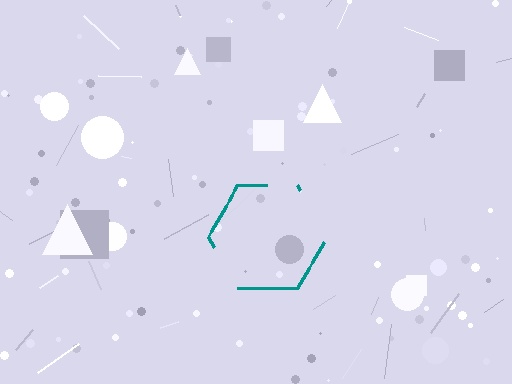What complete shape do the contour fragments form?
The contour fragments form a hexagon.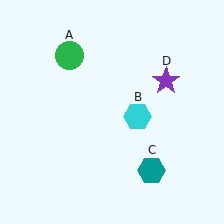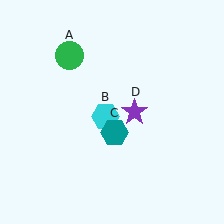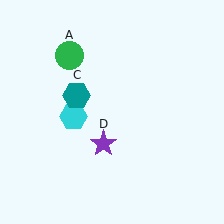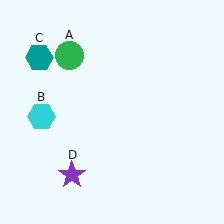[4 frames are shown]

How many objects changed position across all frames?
3 objects changed position: cyan hexagon (object B), teal hexagon (object C), purple star (object D).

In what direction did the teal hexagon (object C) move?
The teal hexagon (object C) moved up and to the left.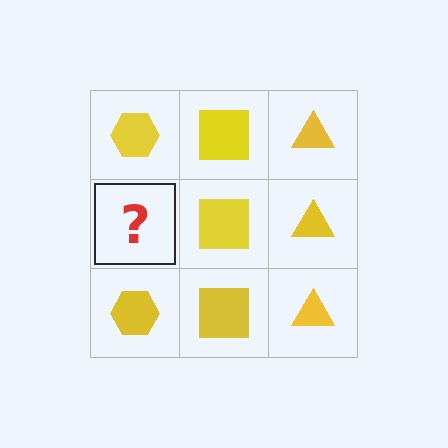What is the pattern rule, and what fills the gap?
The rule is that each column has a consistent shape. The gap should be filled with a yellow hexagon.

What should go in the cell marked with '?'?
The missing cell should contain a yellow hexagon.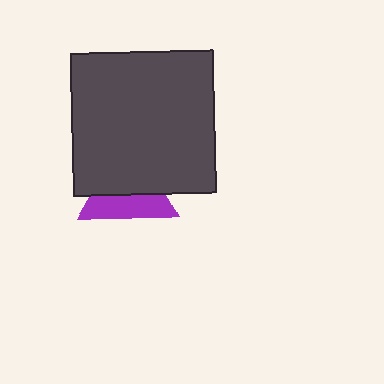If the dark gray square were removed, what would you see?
You would see the complete purple triangle.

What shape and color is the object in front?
The object in front is a dark gray square.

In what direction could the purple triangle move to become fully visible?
The purple triangle could move down. That would shift it out from behind the dark gray square entirely.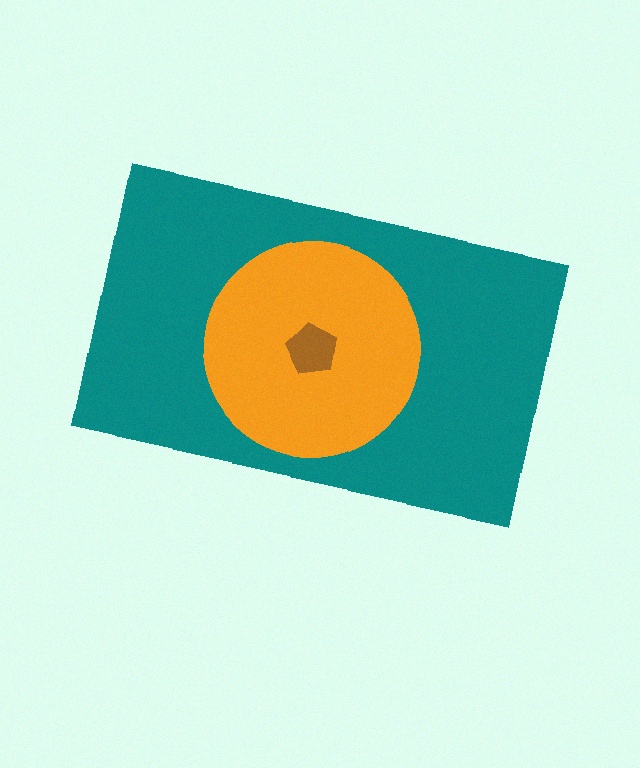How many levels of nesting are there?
3.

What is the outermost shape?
The teal rectangle.